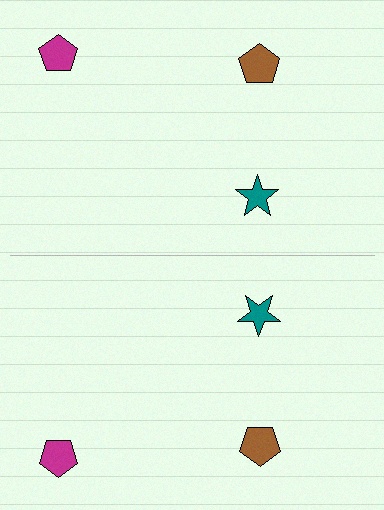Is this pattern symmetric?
Yes, this pattern has bilateral (reflection) symmetry.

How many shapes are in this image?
There are 6 shapes in this image.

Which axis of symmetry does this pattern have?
The pattern has a horizontal axis of symmetry running through the center of the image.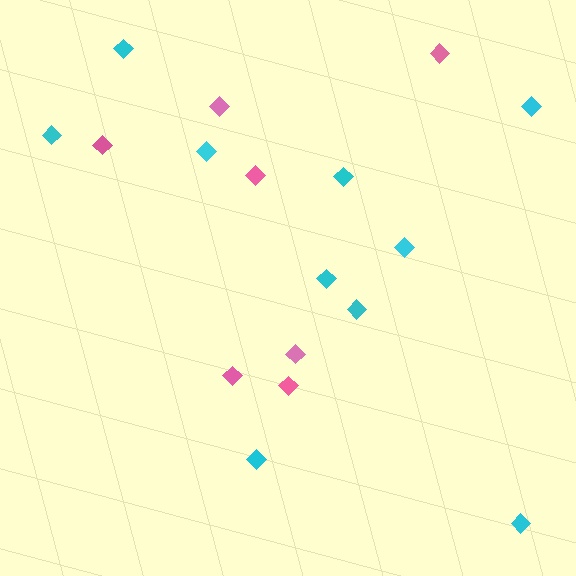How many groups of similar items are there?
There are 2 groups: one group of cyan diamonds (10) and one group of pink diamonds (7).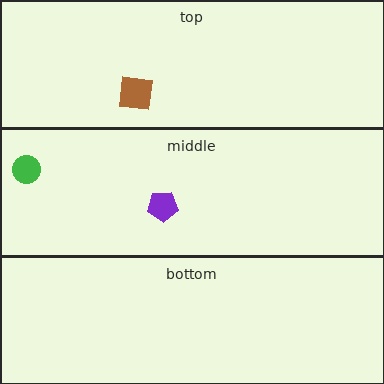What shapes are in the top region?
The brown square.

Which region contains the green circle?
The middle region.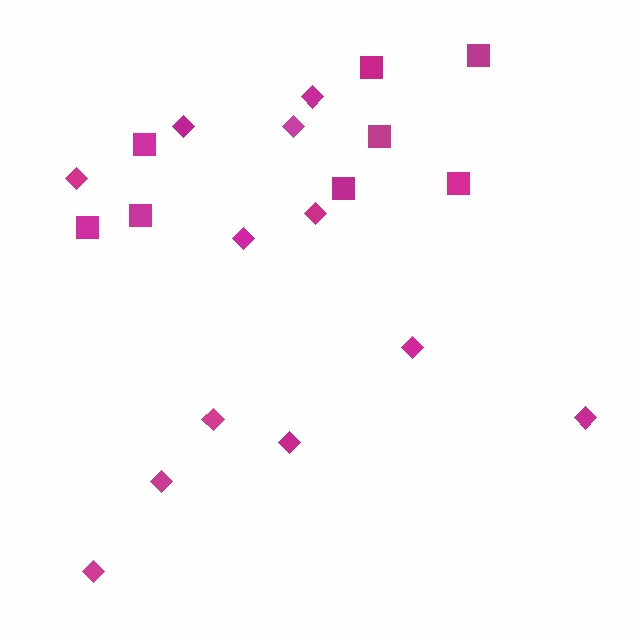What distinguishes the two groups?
There are 2 groups: one group of squares (8) and one group of diamonds (12).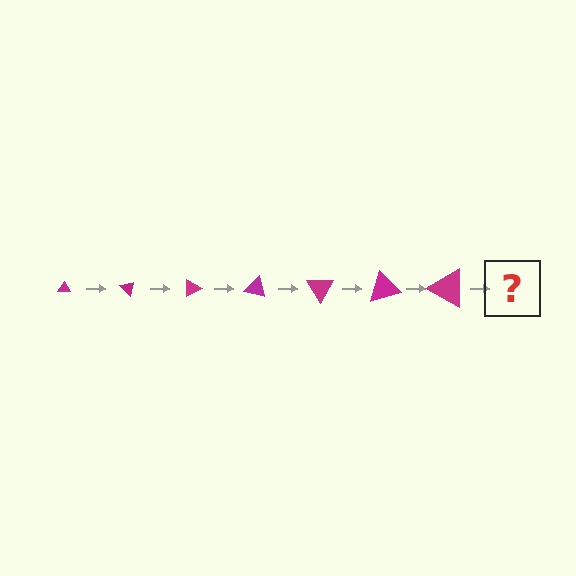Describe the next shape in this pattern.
It should be a triangle, larger than the previous one and rotated 315 degrees from the start.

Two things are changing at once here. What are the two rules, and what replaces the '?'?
The two rules are that the triangle grows larger each step and it rotates 45 degrees each step. The '?' should be a triangle, larger than the previous one and rotated 315 degrees from the start.